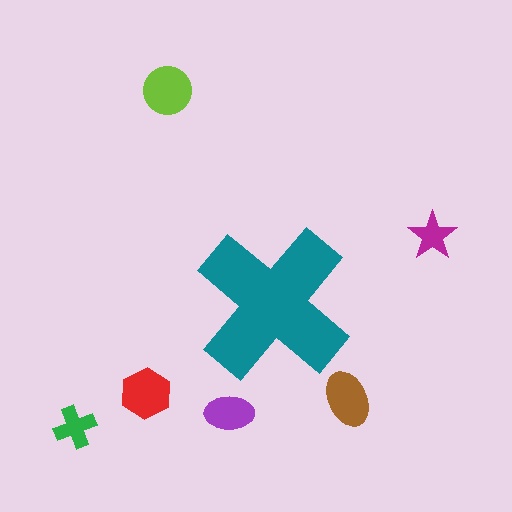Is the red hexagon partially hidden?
No, the red hexagon is fully visible.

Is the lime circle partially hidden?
No, the lime circle is fully visible.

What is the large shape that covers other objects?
A teal cross.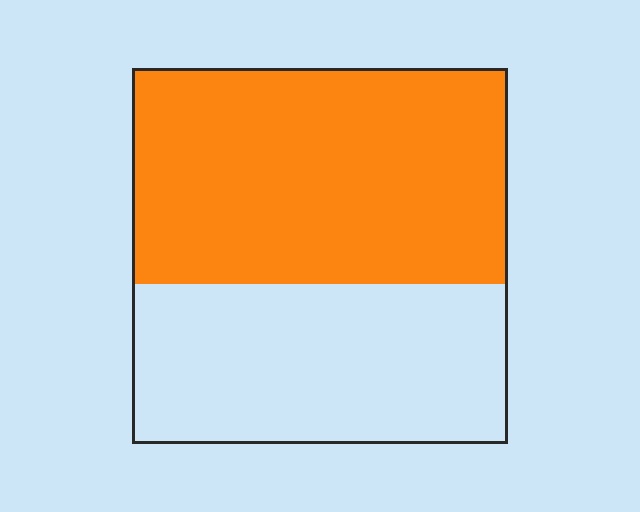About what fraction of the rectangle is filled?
About three fifths (3/5).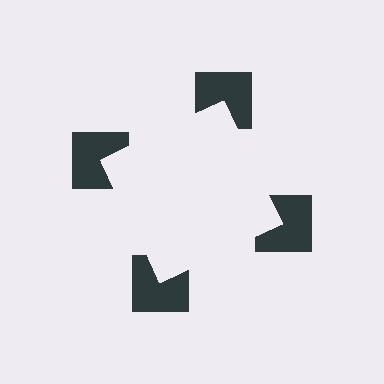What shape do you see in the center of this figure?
An illusory square — its edges are inferred from the aligned wedge cuts in the notched squares, not physically drawn.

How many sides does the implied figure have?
4 sides.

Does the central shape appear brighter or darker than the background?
It typically appears slightly brighter than the background, even though no actual brightness change is drawn.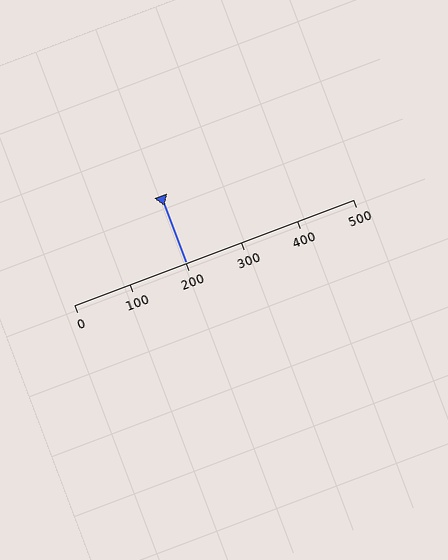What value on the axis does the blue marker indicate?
The marker indicates approximately 200.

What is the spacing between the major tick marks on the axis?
The major ticks are spaced 100 apart.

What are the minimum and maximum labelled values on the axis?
The axis runs from 0 to 500.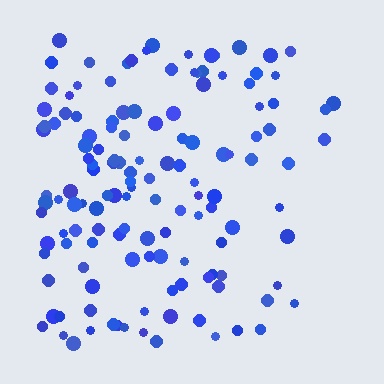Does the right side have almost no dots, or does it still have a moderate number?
Still a moderate number, just noticeably fewer than the left.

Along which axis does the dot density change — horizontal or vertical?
Horizontal.